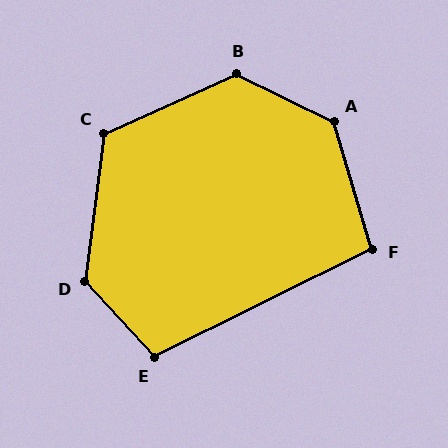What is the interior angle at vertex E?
Approximately 106 degrees (obtuse).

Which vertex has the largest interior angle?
A, at approximately 133 degrees.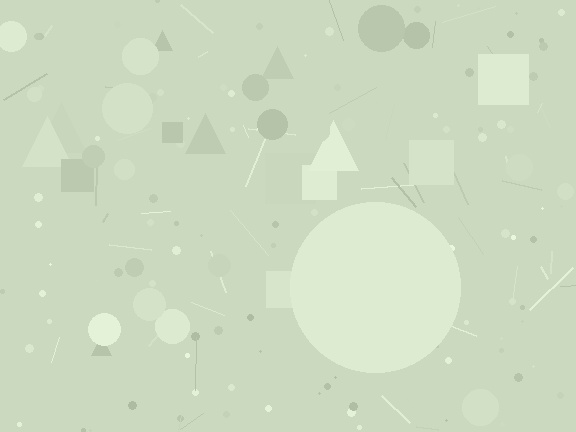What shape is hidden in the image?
A circle is hidden in the image.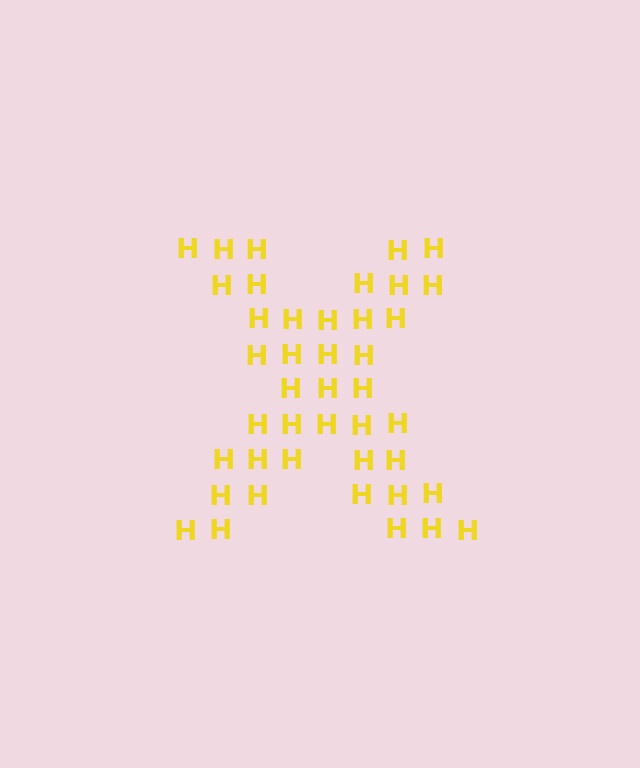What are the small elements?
The small elements are letter H's.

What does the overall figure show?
The overall figure shows the letter X.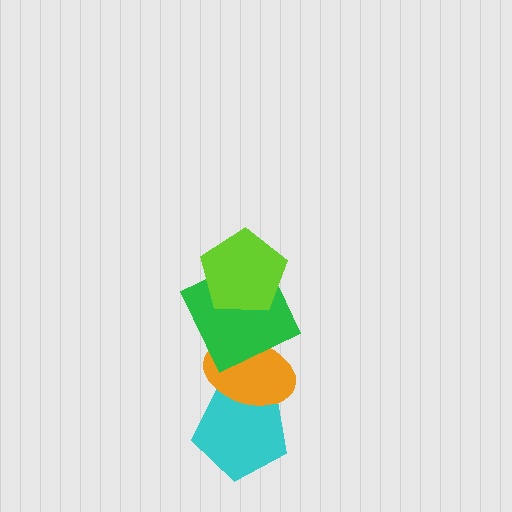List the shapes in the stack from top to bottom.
From top to bottom: the lime pentagon, the green square, the orange ellipse, the cyan pentagon.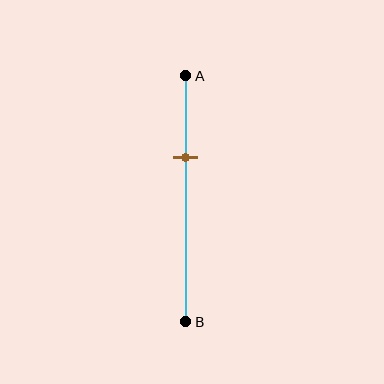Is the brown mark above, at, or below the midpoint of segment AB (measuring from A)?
The brown mark is above the midpoint of segment AB.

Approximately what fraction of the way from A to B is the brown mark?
The brown mark is approximately 35% of the way from A to B.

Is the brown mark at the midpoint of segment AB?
No, the mark is at about 35% from A, not at the 50% midpoint.